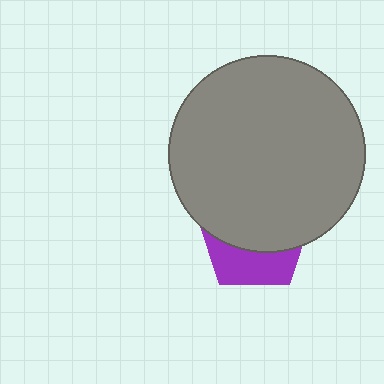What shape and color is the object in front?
The object in front is a gray circle.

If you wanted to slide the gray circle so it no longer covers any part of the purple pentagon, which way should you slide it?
Slide it up — that is the most direct way to separate the two shapes.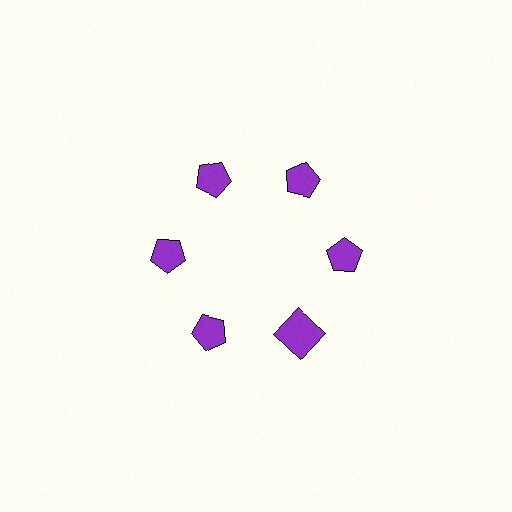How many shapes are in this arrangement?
There are 6 shapes arranged in a ring pattern.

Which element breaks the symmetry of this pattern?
The purple square at roughly the 5 o'clock position breaks the symmetry. All other shapes are purple pentagons.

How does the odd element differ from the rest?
It has a different shape: square instead of pentagon.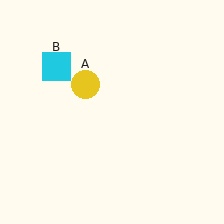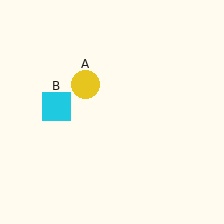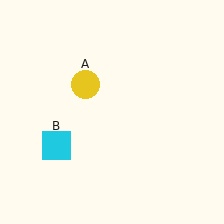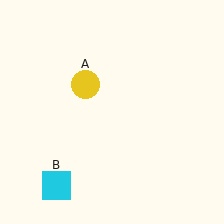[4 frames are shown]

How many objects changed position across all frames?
1 object changed position: cyan square (object B).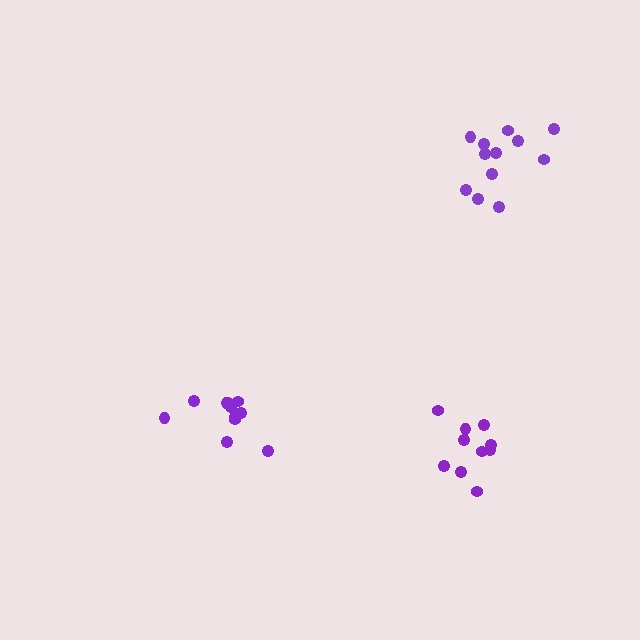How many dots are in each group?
Group 1: 12 dots, Group 2: 12 dots, Group 3: 10 dots (34 total).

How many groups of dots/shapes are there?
There are 3 groups.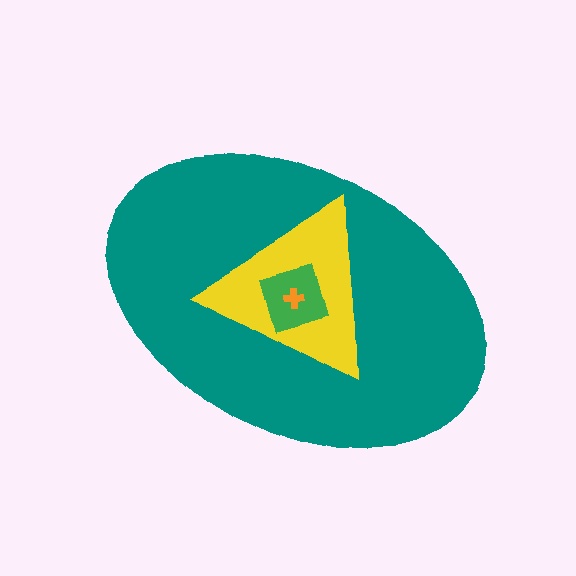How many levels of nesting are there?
4.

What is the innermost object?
The orange cross.